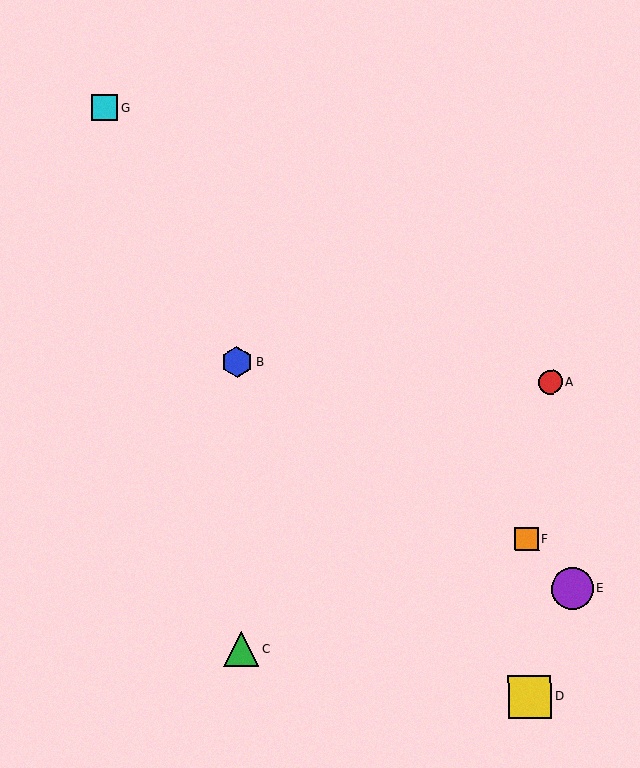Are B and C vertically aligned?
Yes, both are at x≈237.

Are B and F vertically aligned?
No, B is at x≈237 and F is at x≈527.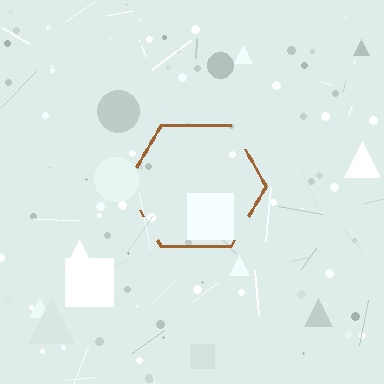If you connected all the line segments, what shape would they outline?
They would outline a hexagon.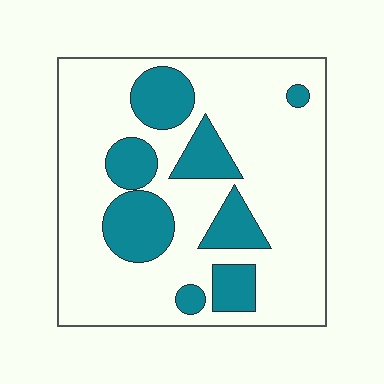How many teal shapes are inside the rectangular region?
8.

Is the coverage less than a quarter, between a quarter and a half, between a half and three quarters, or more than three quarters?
Less than a quarter.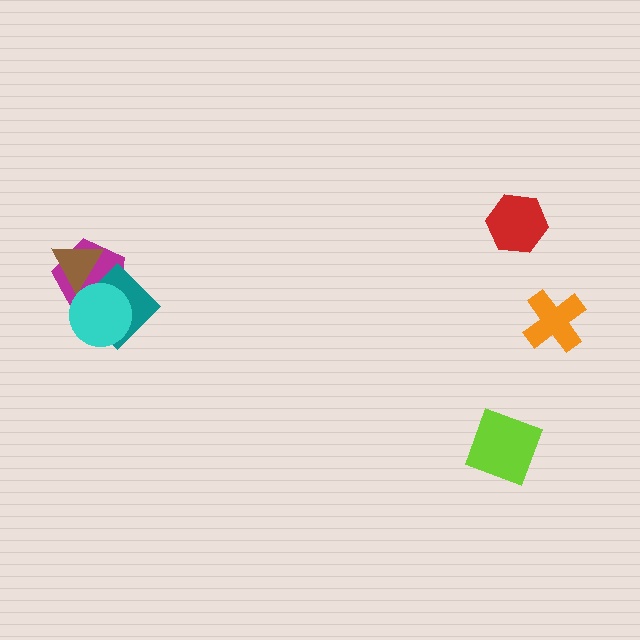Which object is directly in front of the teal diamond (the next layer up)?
The brown triangle is directly in front of the teal diamond.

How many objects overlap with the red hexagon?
0 objects overlap with the red hexagon.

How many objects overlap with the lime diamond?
0 objects overlap with the lime diamond.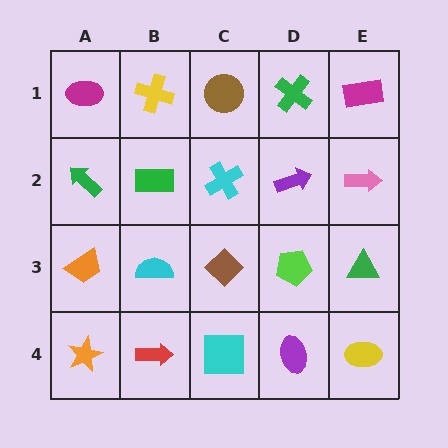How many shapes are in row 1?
5 shapes.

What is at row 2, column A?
A green arrow.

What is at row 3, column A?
An orange trapezoid.